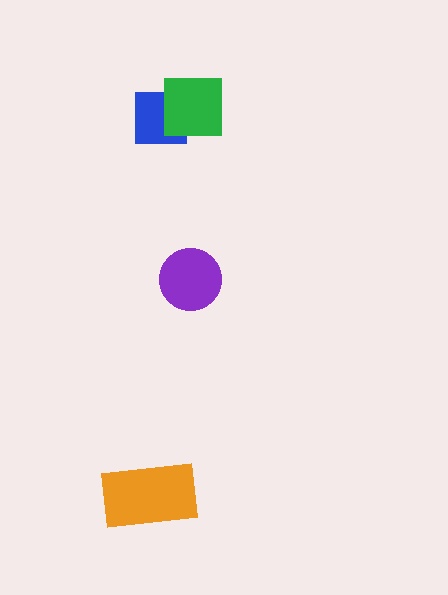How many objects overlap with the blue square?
1 object overlaps with the blue square.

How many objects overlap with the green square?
1 object overlaps with the green square.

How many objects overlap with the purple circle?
0 objects overlap with the purple circle.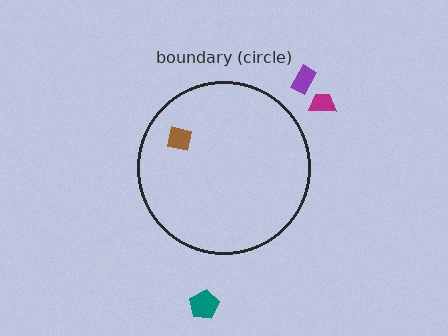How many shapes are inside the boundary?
1 inside, 3 outside.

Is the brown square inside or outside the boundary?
Inside.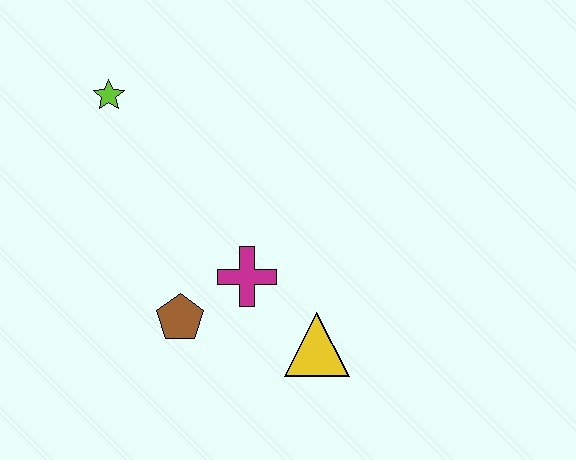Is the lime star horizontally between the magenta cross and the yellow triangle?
No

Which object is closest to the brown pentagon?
The magenta cross is closest to the brown pentagon.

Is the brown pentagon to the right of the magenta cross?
No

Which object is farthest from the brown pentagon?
The lime star is farthest from the brown pentagon.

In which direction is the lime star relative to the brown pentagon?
The lime star is above the brown pentagon.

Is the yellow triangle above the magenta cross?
No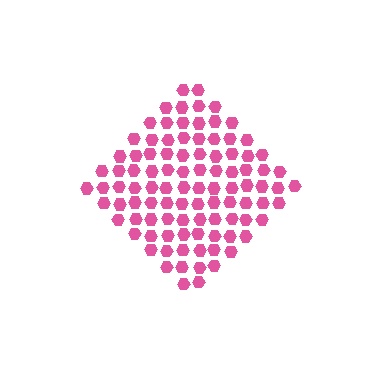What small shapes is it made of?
It is made of small hexagons.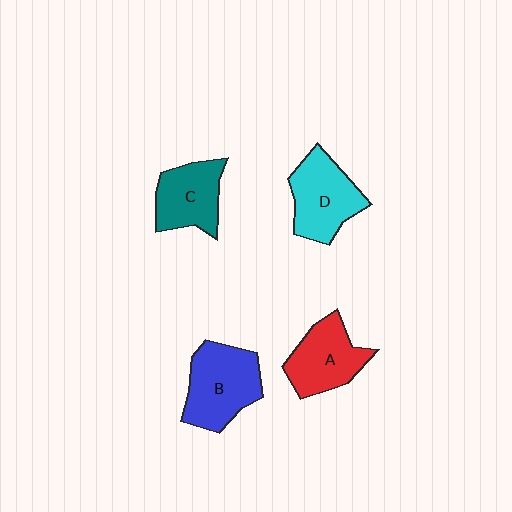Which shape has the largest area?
Shape B (blue).